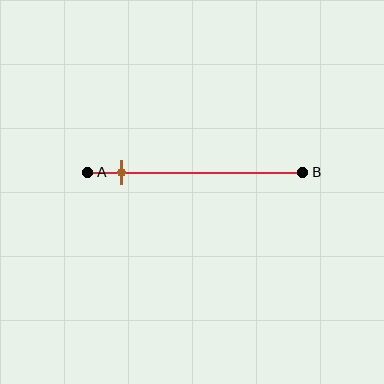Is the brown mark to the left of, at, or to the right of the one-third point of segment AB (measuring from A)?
The brown mark is to the left of the one-third point of segment AB.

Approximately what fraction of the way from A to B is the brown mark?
The brown mark is approximately 15% of the way from A to B.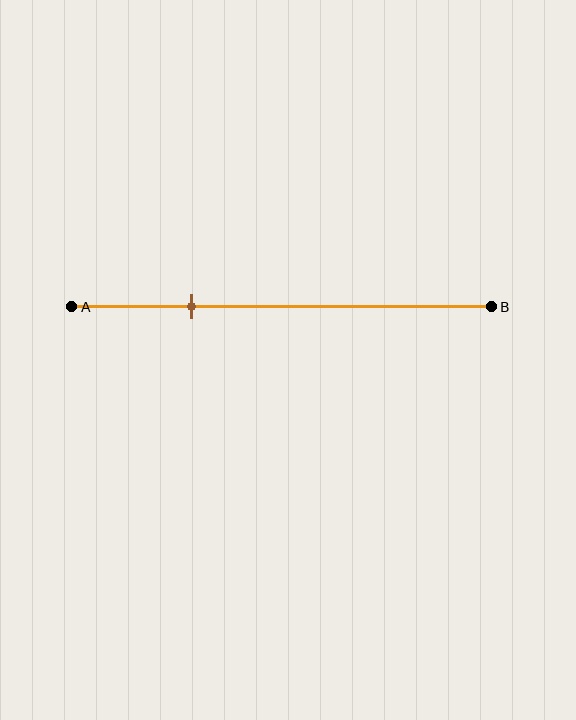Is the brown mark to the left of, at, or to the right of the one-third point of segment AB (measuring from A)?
The brown mark is to the left of the one-third point of segment AB.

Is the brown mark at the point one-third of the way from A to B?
No, the mark is at about 30% from A, not at the 33% one-third point.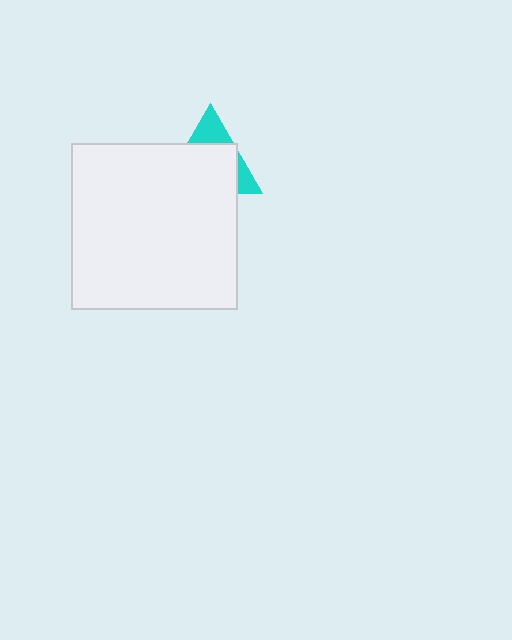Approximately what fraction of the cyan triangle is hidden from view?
Roughly 68% of the cyan triangle is hidden behind the white square.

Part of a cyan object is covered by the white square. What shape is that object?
It is a triangle.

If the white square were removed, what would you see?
You would see the complete cyan triangle.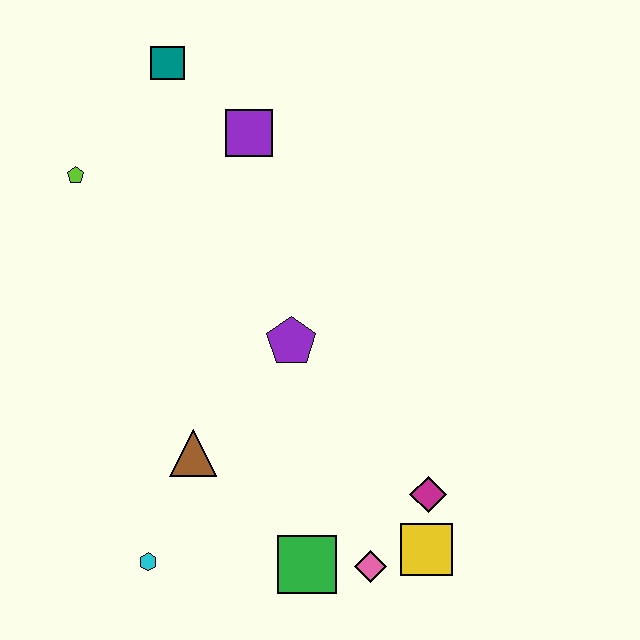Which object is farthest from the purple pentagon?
The teal square is farthest from the purple pentagon.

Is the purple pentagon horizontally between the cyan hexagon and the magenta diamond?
Yes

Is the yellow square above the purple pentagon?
No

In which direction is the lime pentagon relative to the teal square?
The lime pentagon is below the teal square.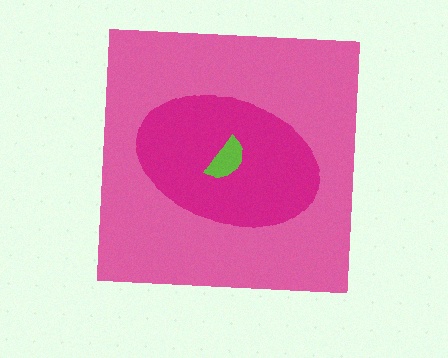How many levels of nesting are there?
3.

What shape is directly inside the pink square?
The magenta ellipse.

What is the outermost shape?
The pink square.